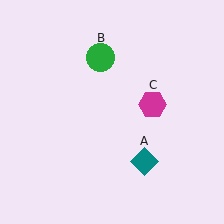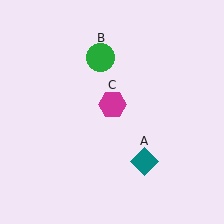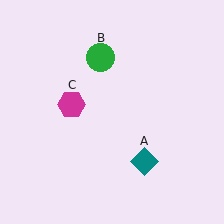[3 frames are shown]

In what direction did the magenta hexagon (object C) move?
The magenta hexagon (object C) moved left.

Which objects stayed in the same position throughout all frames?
Teal diamond (object A) and green circle (object B) remained stationary.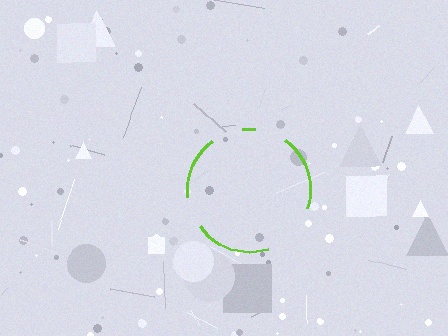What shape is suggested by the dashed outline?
The dashed outline suggests a circle.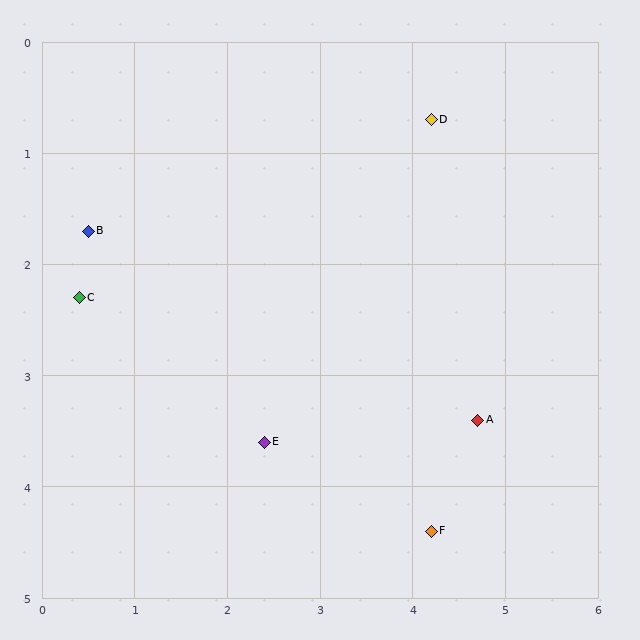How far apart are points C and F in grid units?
Points C and F are about 4.3 grid units apart.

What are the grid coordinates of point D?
Point D is at approximately (4.2, 0.7).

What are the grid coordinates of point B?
Point B is at approximately (0.5, 1.7).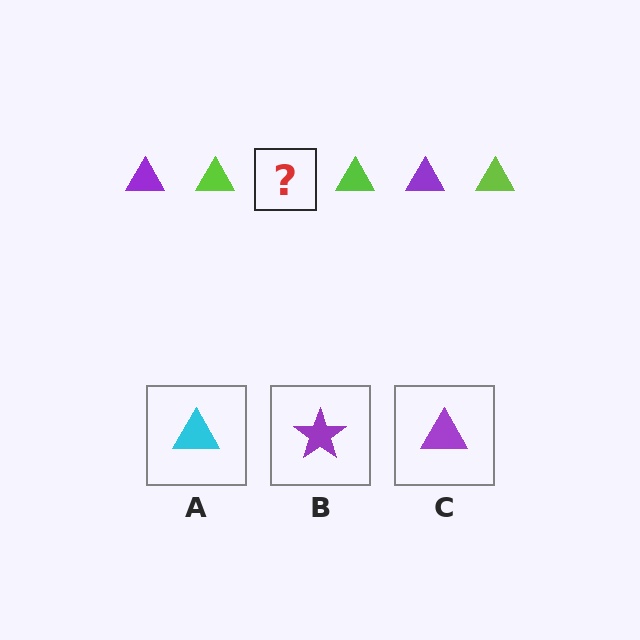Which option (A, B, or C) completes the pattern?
C.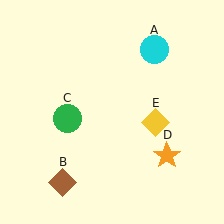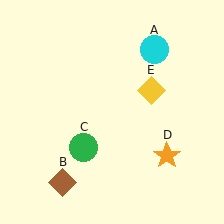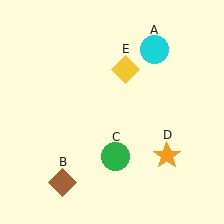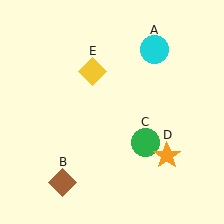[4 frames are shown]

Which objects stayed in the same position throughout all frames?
Cyan circle (object A) and brown diamond (object B) and orange star (object D) remained stationary.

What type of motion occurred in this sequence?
The green circle (object C), yellow diamond (object E) rotated counterclockwise around the center of the scene.